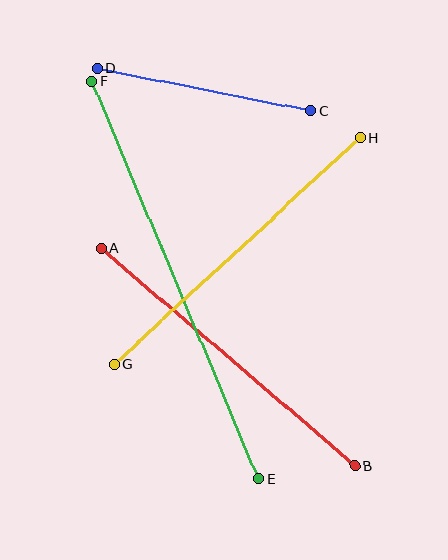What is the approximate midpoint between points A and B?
The midpoint is at approximately (228, 357) pixels.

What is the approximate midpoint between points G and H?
The midpoint is at approximately (237, 251) pixels.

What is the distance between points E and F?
The distance is approximately 431 pixels.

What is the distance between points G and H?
The distance is approximately 334 pixels.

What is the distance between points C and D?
The distance is approximately 217 pixels.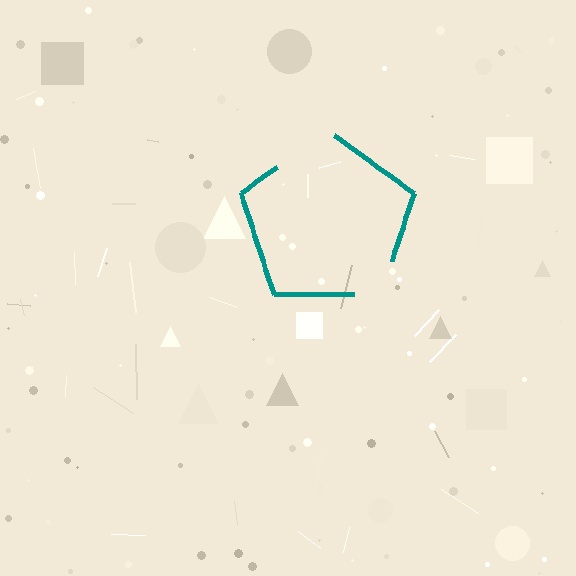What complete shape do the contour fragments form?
The contour fragments form a pentagon.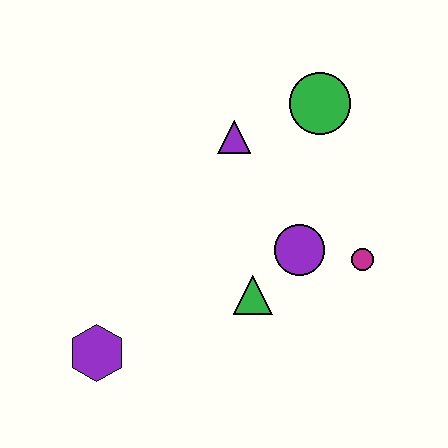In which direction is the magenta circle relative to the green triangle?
The magenta circle is to the right of the green triangle.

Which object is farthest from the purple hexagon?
The green circle is farthest from the purple hexagon.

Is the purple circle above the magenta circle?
Yes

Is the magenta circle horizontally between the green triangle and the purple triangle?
No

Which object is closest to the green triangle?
The purple circle is closest to the green triangle.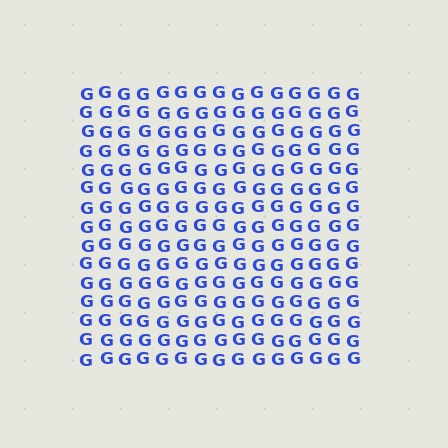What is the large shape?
The large shape is a square.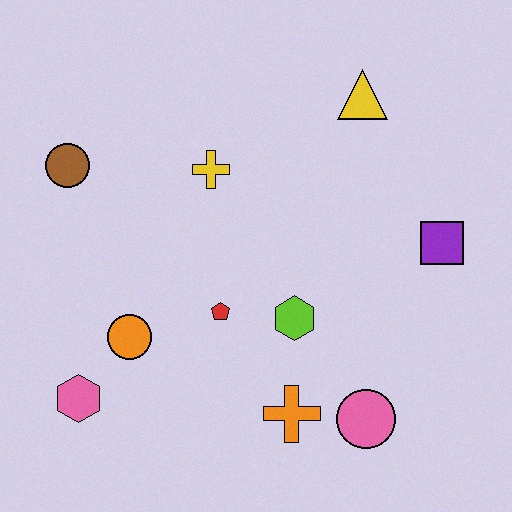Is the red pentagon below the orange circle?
No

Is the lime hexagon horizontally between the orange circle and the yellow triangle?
Yes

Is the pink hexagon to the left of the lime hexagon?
Yes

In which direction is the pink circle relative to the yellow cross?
The pink circle is below the yellow cross.